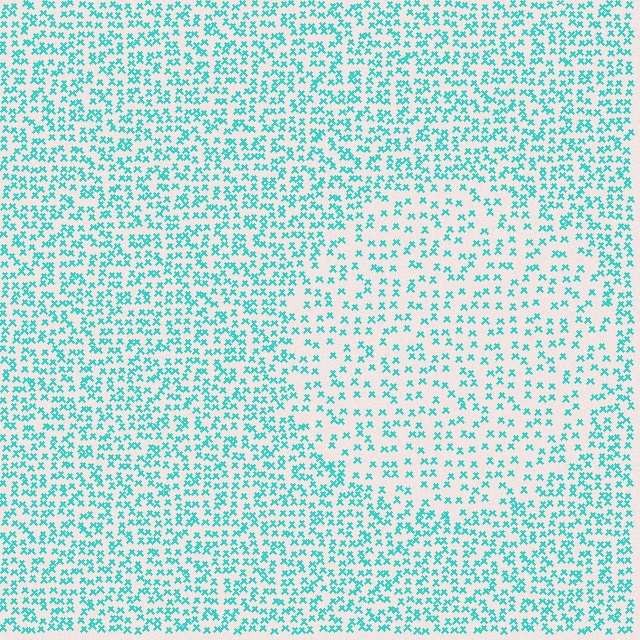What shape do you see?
I see a circle.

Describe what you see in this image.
The image contains small cyan elements arranged at two different densities. A circle-shaped region is visible where the elements are less densely packed than the surrounding area.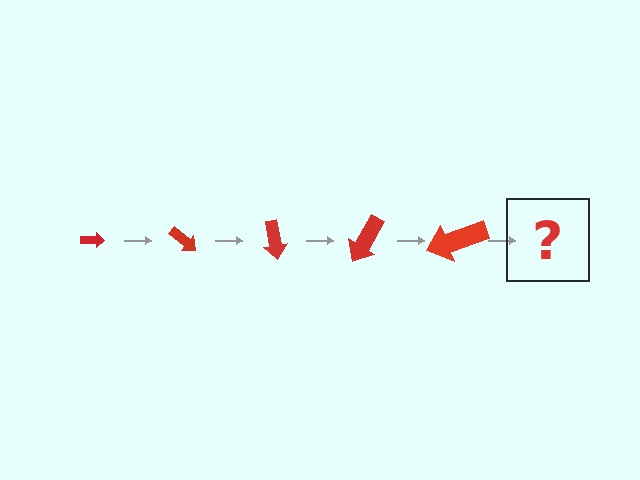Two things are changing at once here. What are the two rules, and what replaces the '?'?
The two rules are that the arrow grows larger each step and it rotates 40 degrees each step. The '?' should be an arrow, larger than the previous one and rotated 200 degrees from the start.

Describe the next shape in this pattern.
It should be an arrow, larger than the previous one and rotated 200 degrees from the start.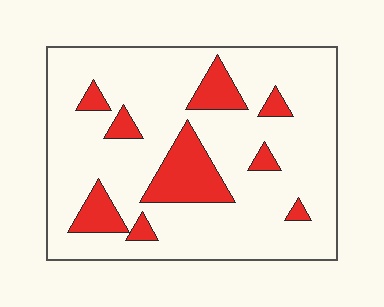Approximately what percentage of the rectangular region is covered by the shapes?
Approximately 20%.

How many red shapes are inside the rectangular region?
9.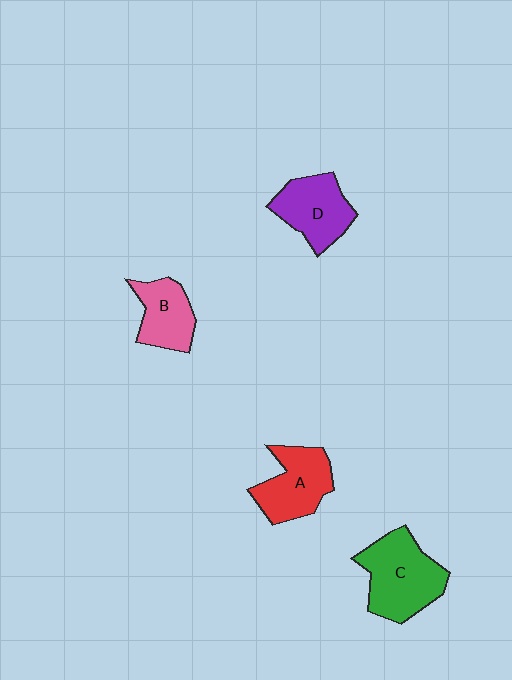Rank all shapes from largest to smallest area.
From largest to smallest: C (green), A (red), D (purple), B (pink).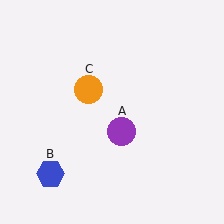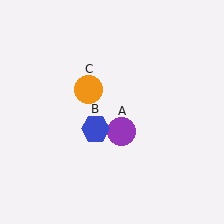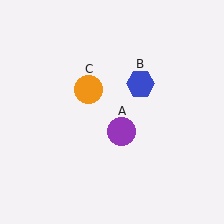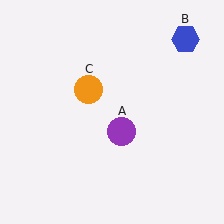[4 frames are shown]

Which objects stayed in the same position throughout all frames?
Purple circle (object A) and orange circle (object C) remained stationary.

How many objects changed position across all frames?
1 object changed position: blue hexagon (object B).